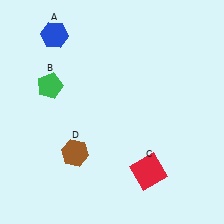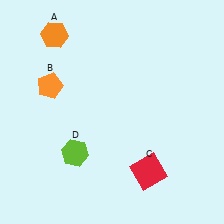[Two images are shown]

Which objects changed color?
A changed from blue to orange. B changed from green to orange. D changed from brown to lime.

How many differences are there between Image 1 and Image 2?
There are 3 differences between the two images.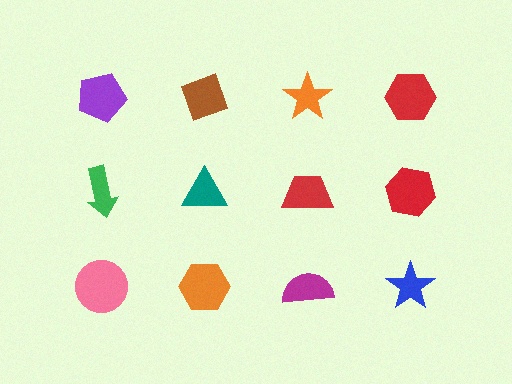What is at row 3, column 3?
A magenta semicircle.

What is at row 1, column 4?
A red hexagon.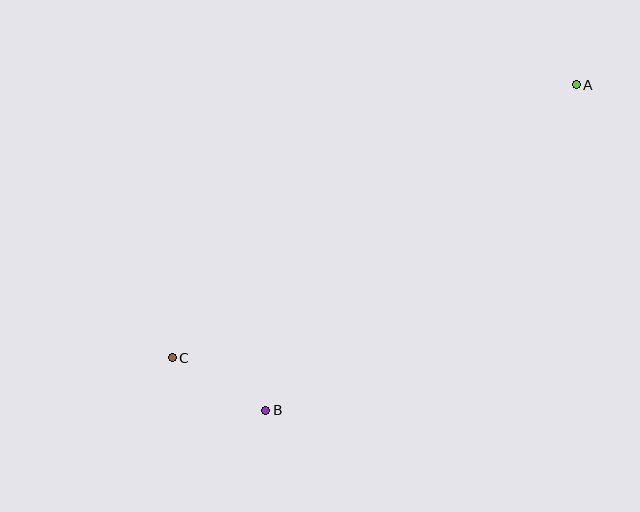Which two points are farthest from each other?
Points A and C are farthest from each other.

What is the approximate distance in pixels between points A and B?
The distance between A and B is approximately 450 pixels.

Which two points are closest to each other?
Points B and C are closest to each other.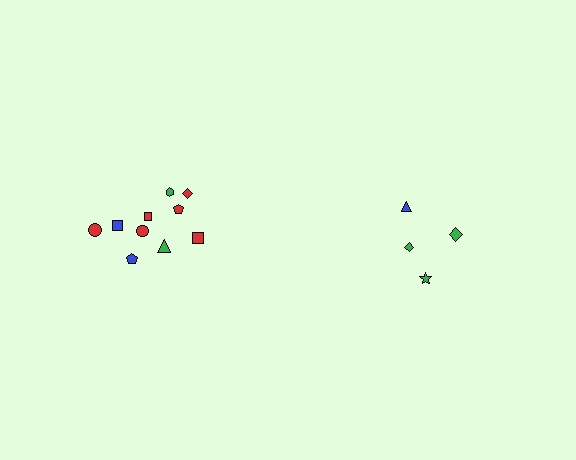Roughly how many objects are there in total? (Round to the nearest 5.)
Roughly 15 objects in total.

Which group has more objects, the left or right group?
The left group.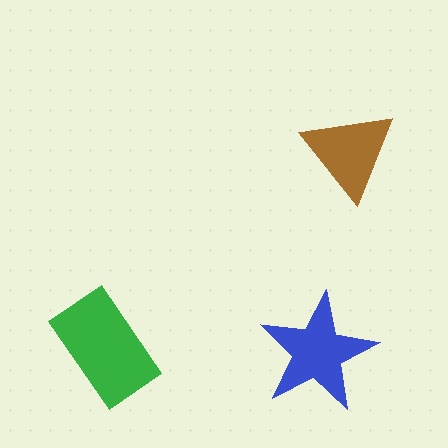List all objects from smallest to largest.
The brown triangle, the blue star, the green rectangle.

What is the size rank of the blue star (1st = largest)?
2nd.